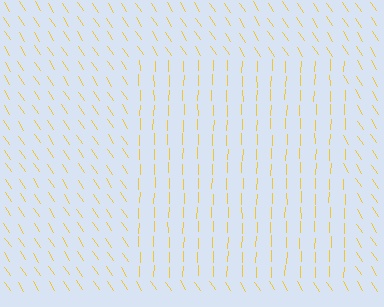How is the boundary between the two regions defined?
The boundary is defined purely by a change in line orientation (approximately 34 degrees difference). All lines are the same color and thickness.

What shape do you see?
I see a rectangle.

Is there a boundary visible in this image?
Yes, there is a texture boundary formed by a change in line orientation.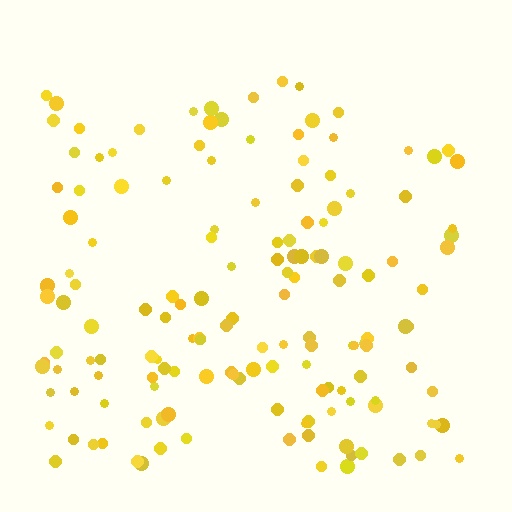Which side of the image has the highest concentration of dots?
The bottom.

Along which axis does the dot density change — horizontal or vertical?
Vertical.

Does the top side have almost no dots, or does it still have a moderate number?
Still a moderate number, just noticeably fewer than the bottom.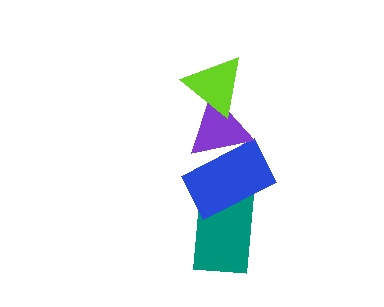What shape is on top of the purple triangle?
The lime triangle is on top of the purple triangle.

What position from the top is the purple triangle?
The purple triangle is 2nd from the top.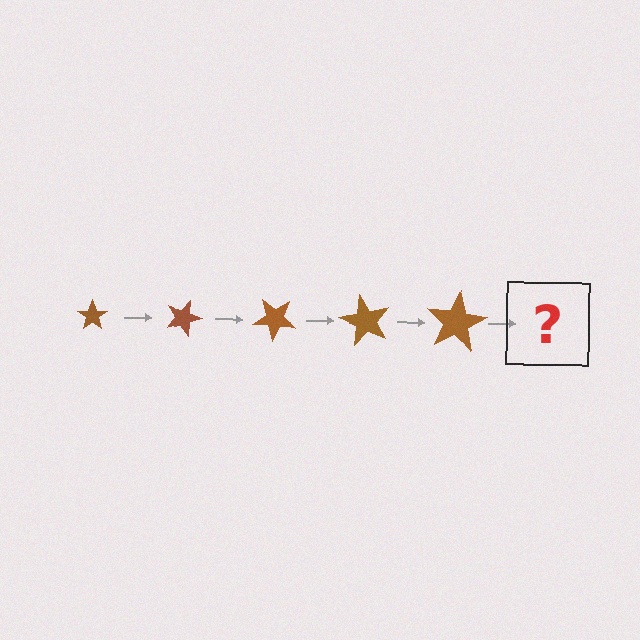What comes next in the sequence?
The next element should be a star, larger than the previous one and rotated 100 degrees from the start.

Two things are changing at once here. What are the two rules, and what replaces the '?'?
The two rules are that the star grows larger each step and it rotates 20 degrees each step. The '?' should be a star, larger than the previous one and rotated 100 degrees from the start.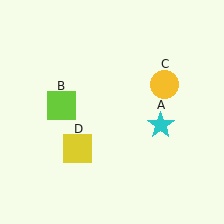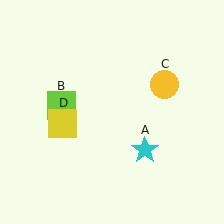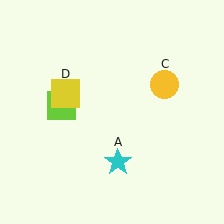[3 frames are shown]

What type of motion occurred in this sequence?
The cyan star (object A), yellow square (object D) rotated clockwise around the center of the scene.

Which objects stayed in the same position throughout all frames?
Lime square (object B) and yellow circle (object C) remained stationary.